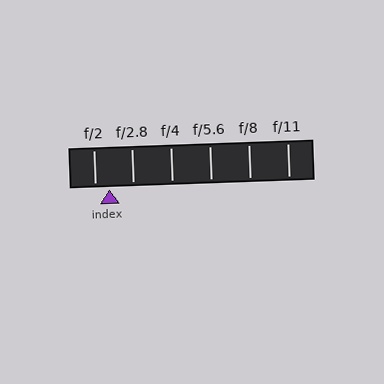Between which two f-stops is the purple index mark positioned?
The index mark is between f/2 and f/2.8.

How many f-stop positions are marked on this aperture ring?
There are 6 f-stop positions marked.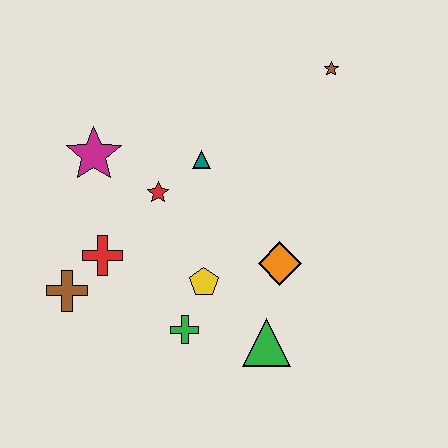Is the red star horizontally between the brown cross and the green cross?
Yes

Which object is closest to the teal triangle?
The red star is closest to the teal triangle.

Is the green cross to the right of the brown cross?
Yes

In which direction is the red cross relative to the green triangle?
The red cross is to the left of the green triangle.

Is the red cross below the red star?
Yes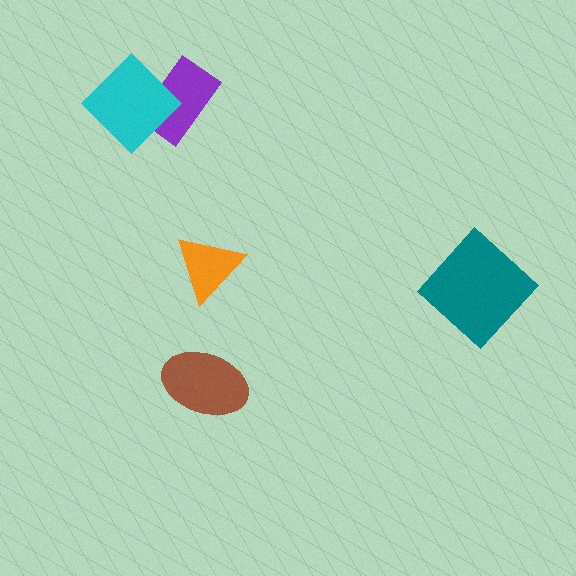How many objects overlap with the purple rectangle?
1 object overlaps with the purple rectangle.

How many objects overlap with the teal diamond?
0 objects overlap with the teal diamond.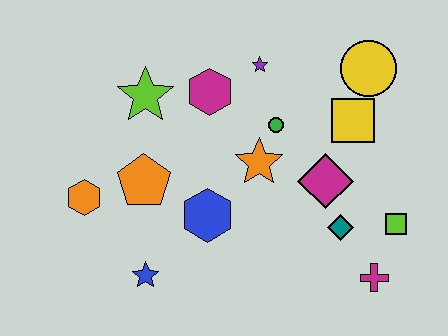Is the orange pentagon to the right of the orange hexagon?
Yes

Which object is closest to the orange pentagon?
The orange hexagon is closest to the orange pentagon.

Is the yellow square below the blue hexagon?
No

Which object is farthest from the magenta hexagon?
The magenta cross is farthest from the magenta hexagon.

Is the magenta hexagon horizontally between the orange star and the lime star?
Yes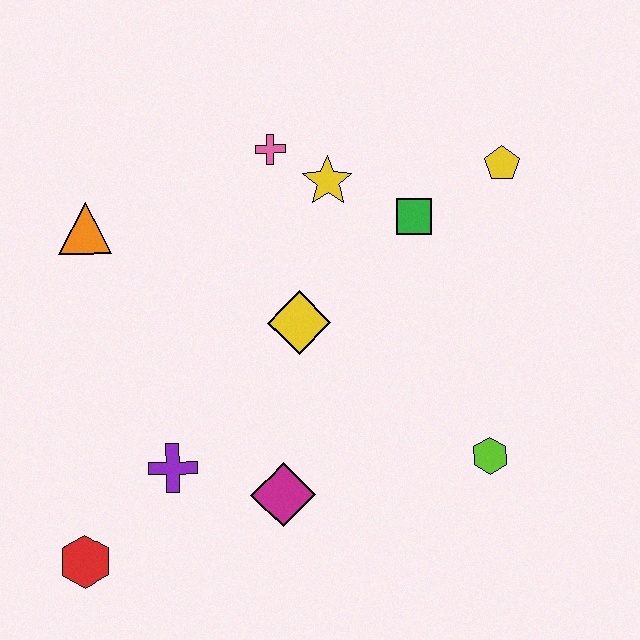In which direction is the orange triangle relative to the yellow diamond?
The orange triangle is to the left of the yellow diamond.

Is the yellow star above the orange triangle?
Yes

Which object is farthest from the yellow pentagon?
The red hexagon is farthest from the yellow pentagon.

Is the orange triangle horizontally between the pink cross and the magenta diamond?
No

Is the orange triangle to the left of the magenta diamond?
Yes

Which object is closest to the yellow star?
The pink cross is closest to the yellow star.